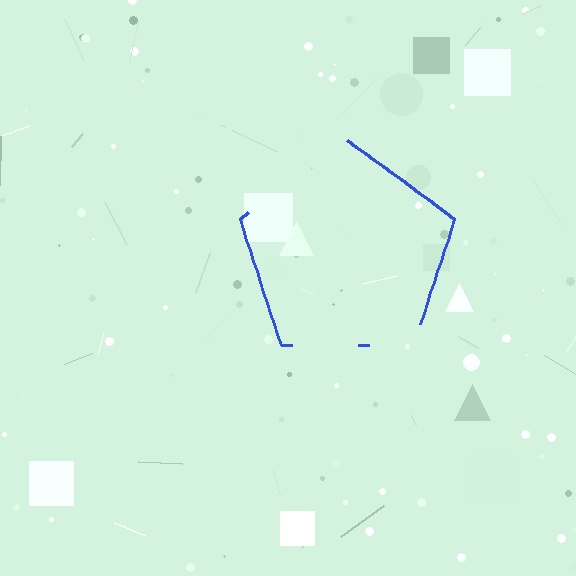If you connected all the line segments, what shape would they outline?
They would outline a pentagon.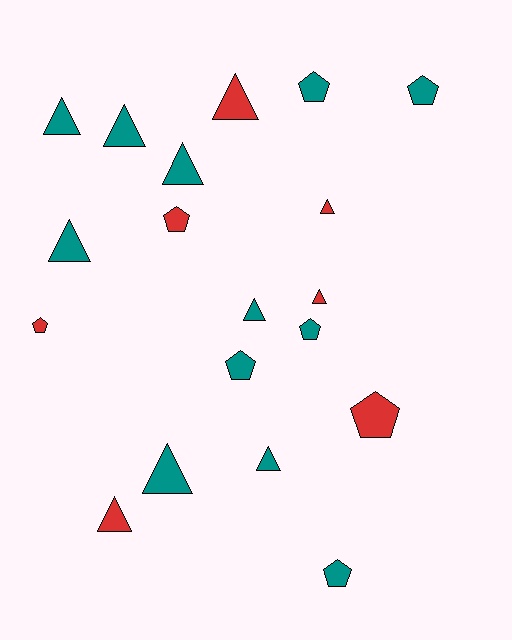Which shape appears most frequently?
Triangle, with 11 objects.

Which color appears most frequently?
Teal, with 12 objects.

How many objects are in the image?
There are 19 objects.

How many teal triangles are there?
There are 7 teal triangles.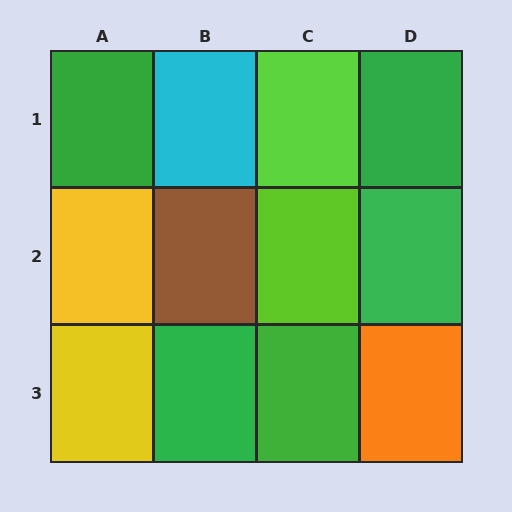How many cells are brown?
1 cell is brown.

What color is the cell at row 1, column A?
Green.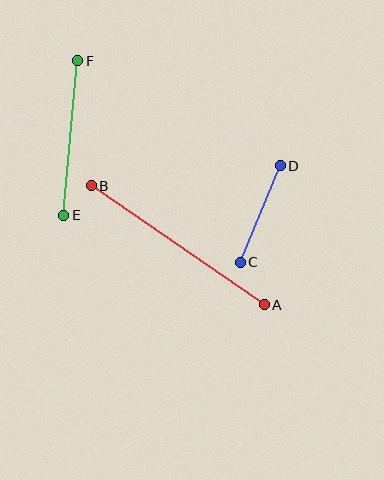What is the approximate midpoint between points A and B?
The midpoint is at approximately (178, 245) pixels.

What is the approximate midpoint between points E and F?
The midpoint is at approximately (71, 138) pixels.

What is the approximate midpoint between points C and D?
The midpoint is at approximately (260, 214) pixels.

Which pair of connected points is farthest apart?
Points A and B are farthest apart.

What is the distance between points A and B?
The distance is approximately 210 pixels.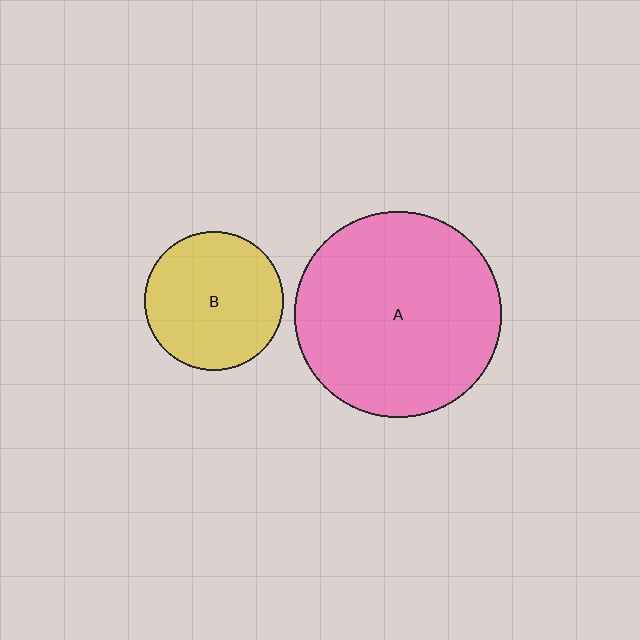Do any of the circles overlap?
No, none of the circles overlap.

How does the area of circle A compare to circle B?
Approximately 2.2 times.